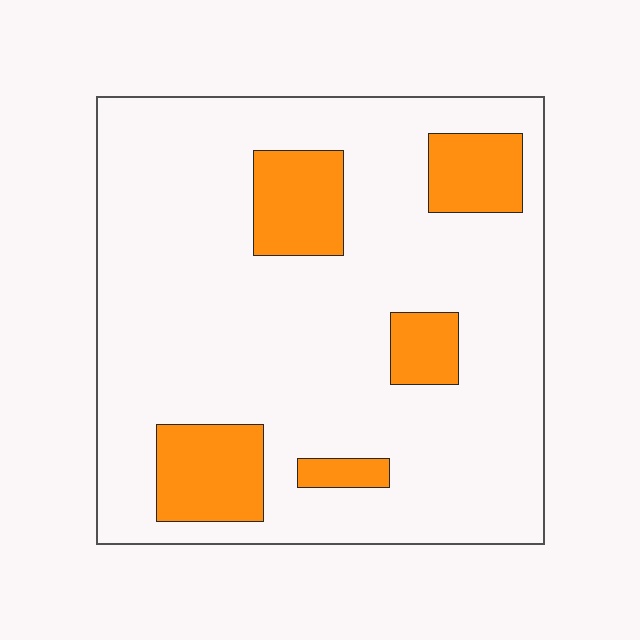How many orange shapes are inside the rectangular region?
5.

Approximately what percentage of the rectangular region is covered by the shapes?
Approximately 20%.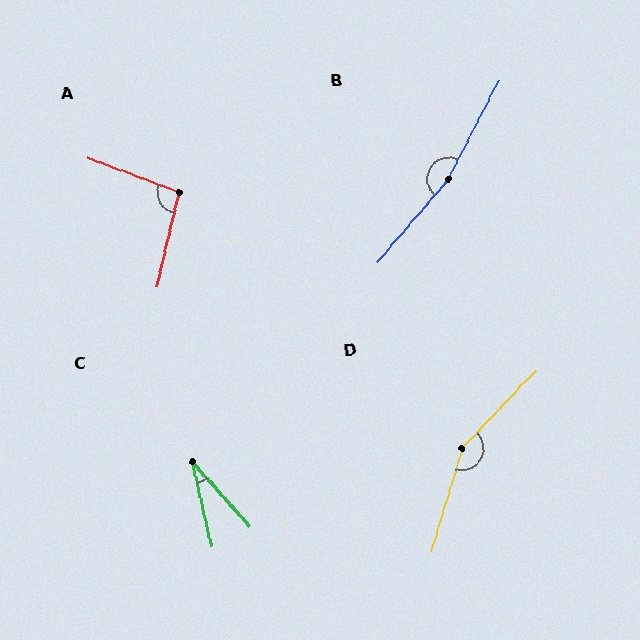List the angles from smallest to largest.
C (29°), A (98°), D (153°), B (167°).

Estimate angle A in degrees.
Approximately 98 degrees.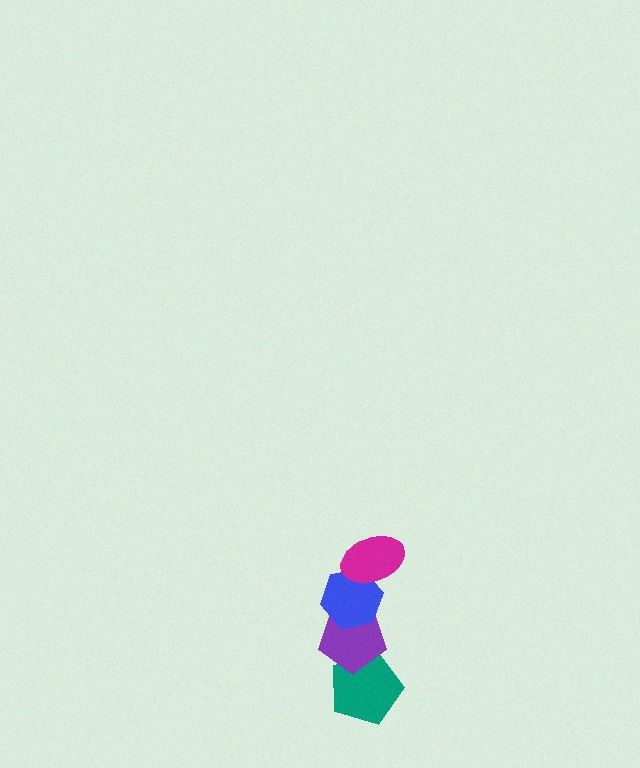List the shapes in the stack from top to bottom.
From top to bottom: the magenta ellipse, the blue hexagon, the purple pentagon, the teal pentagon.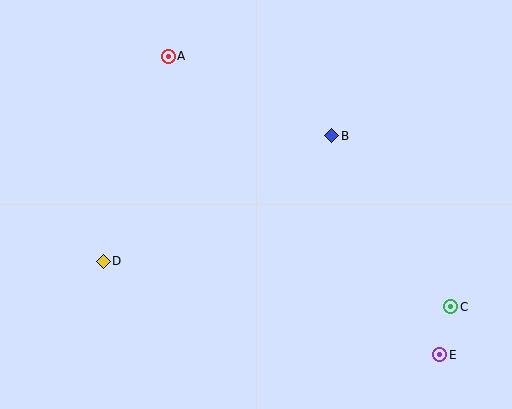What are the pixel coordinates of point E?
Point E is at (440, 355).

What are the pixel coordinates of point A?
Point A is at (168, 56).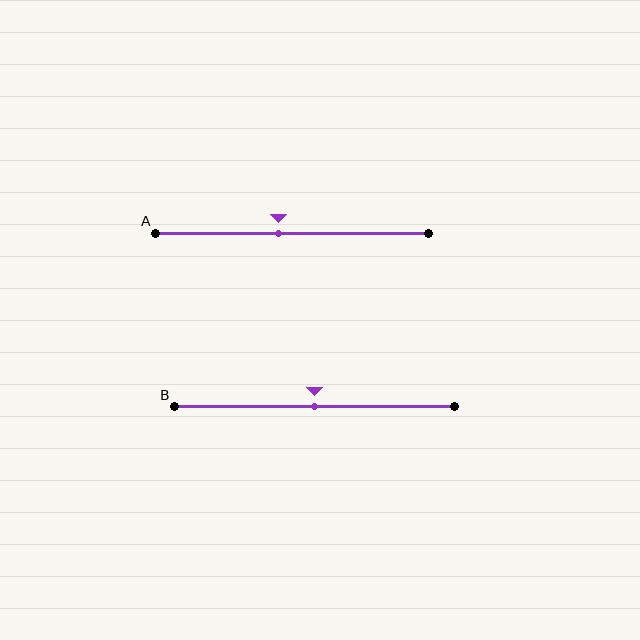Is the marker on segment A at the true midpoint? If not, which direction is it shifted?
No, the marker on segment A is shifted to the left by about 5% of the segment length.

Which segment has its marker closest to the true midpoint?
Segment B has its marker closest to the true midpoint.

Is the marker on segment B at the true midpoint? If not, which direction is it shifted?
Yes, the marker on segment B is at the true midpoint.